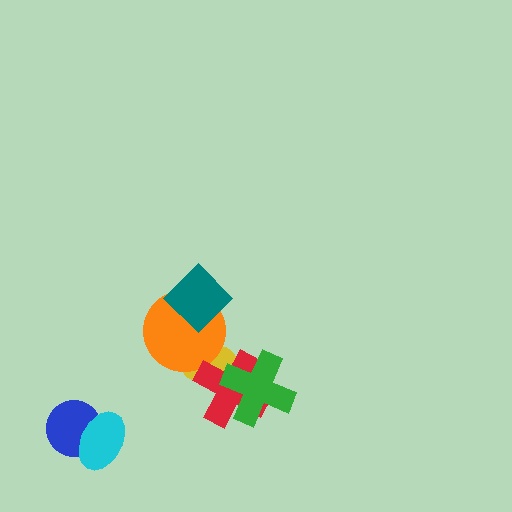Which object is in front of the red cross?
The green cross is in front of the red cross.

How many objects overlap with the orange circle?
2 objects overlap with the orange circle.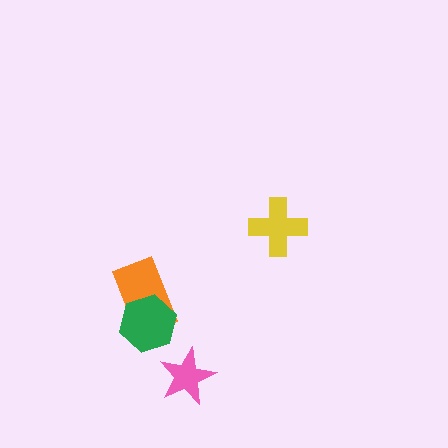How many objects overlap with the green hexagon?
1 object overlaps with the green hexagon.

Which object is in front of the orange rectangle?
The green hexagon is in front of the orange rectangle.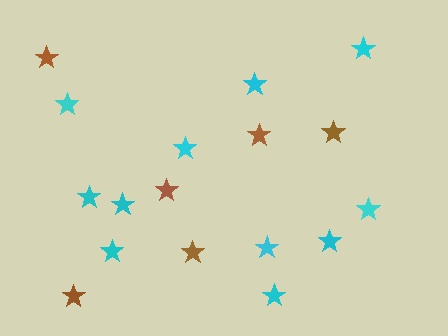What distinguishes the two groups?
There are 2 groups: one group of brown stars (6) and one group of cyan stars (11).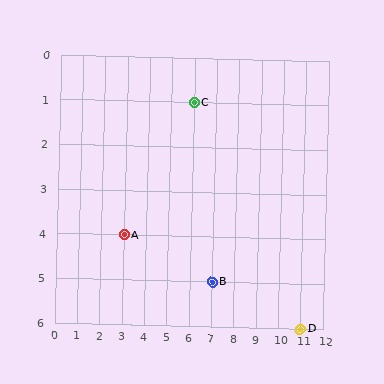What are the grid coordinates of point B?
Point B is at grid coordinates (7, 5).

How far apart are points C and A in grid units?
Points C and A are 3 columns and 3 rows apart (about 4.2 grid units diagonally).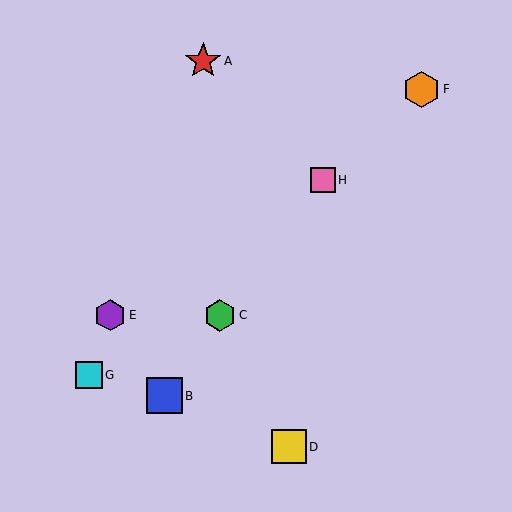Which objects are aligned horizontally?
Objects C, E are aligned horizontally.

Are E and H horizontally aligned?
No, E is at y≈315 and H is at y≈180.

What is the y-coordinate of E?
Object E is at y≈315.